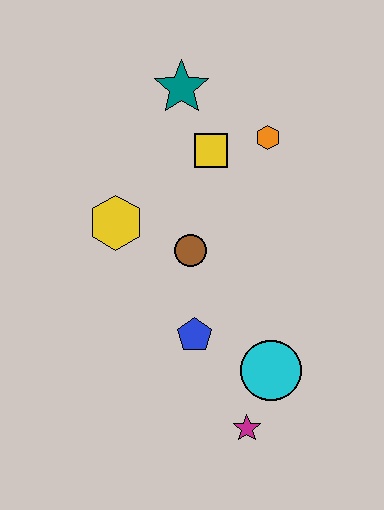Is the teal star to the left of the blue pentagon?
Yes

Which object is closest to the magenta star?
The cyan circle is closest to the magenta star.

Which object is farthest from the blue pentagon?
The teal star is farthest from the blue pentagon.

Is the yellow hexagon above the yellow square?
No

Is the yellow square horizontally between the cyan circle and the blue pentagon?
Yes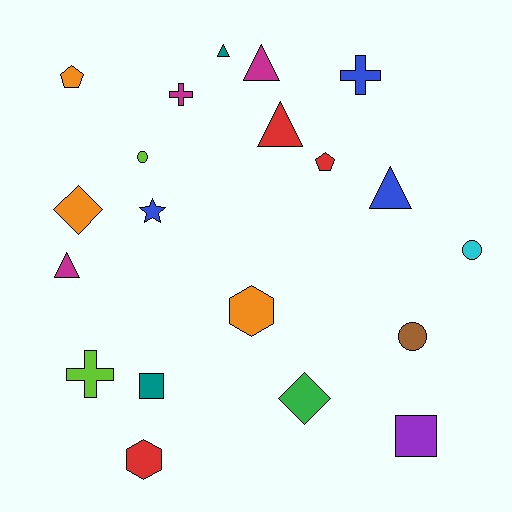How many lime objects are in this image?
There are 2 lime objects.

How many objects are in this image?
There are 20 objects.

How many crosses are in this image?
There are 3 crosses.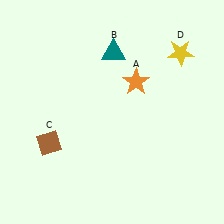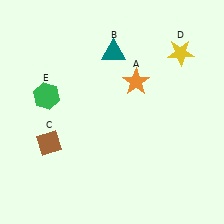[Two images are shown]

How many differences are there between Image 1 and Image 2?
There is 1 difference between the two images.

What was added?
A green hexagon (E) was added in Image 2.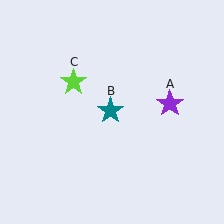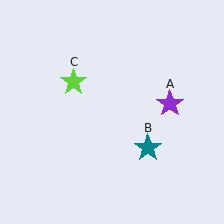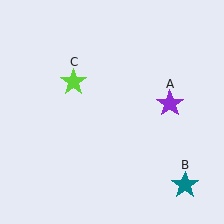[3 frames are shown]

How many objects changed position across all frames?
1 object changed position: teal star (object B).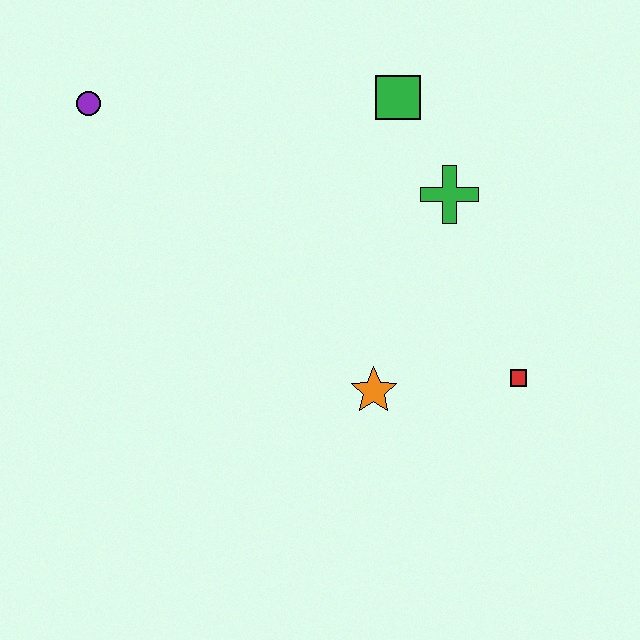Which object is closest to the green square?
The green cross is closest to the green square.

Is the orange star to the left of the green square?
Yes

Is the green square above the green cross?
Yes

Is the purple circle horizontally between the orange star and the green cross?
No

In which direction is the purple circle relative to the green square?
The purple circle is to the left of the green square.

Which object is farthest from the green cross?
The purple circle is farthest from the green cross.